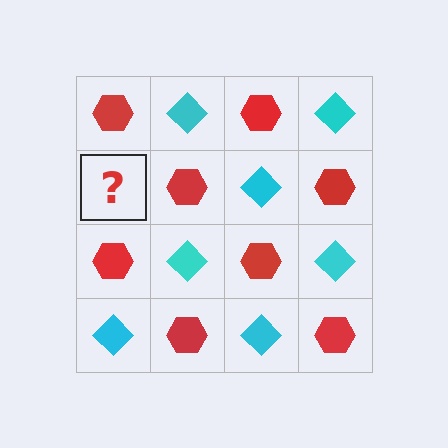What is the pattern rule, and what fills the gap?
The rule is that it alternates red hexagon and cyan diamond in a checkerboard pattern. The gap should be filled with a cyan diamond.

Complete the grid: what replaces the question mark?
The question mark should be replaced with a cyan diamond.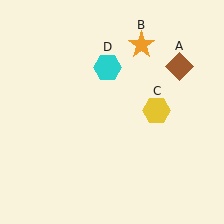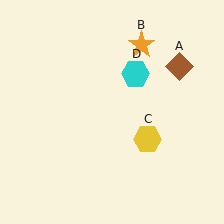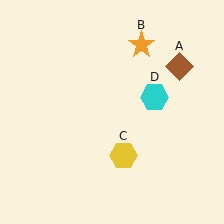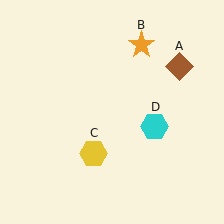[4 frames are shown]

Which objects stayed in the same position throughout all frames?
Brown diamond (object A) and orange star (object B) remained stationary.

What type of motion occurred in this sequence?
The yellow hexagon (object C), cyan hexagon (object D) rotated clockwise around the center of the scene.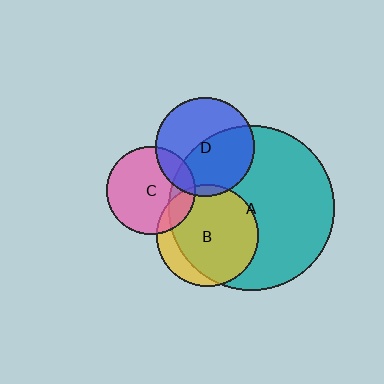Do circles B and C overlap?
Yes.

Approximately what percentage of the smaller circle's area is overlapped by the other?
Approximately 15%.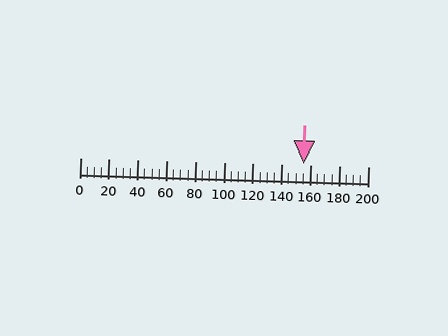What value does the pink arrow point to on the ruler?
The pink arrow points to approximately 155.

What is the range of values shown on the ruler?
The ruler shows values from 0 to 200.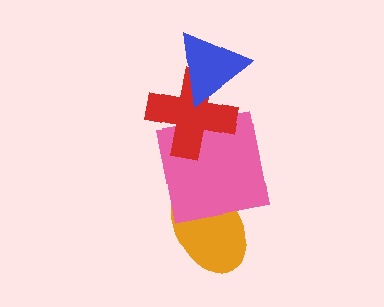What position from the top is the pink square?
The pink square is 3rd from the top.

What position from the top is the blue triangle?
The blue triangle is 1st from the top.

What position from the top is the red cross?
The red cross is 2nd from the top.